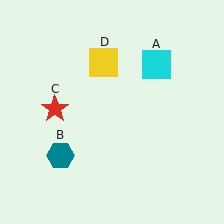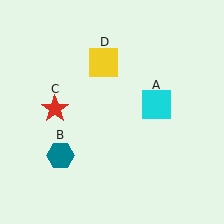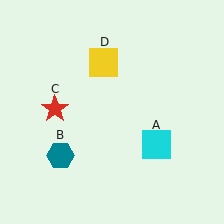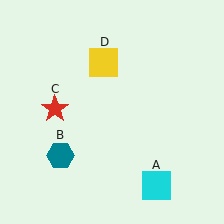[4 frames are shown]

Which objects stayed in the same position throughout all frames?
Teal hexagon (object B) and red star (object C) and yellow square (object D) remained stationary.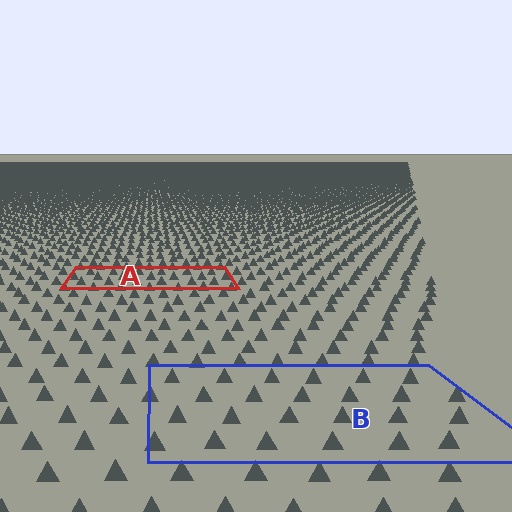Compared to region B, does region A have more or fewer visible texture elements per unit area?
Region A has more texture elements per unit area — they are packed more densely because it is farther away.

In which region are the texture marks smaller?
The texture marks are smaller in region A, because it is farther away.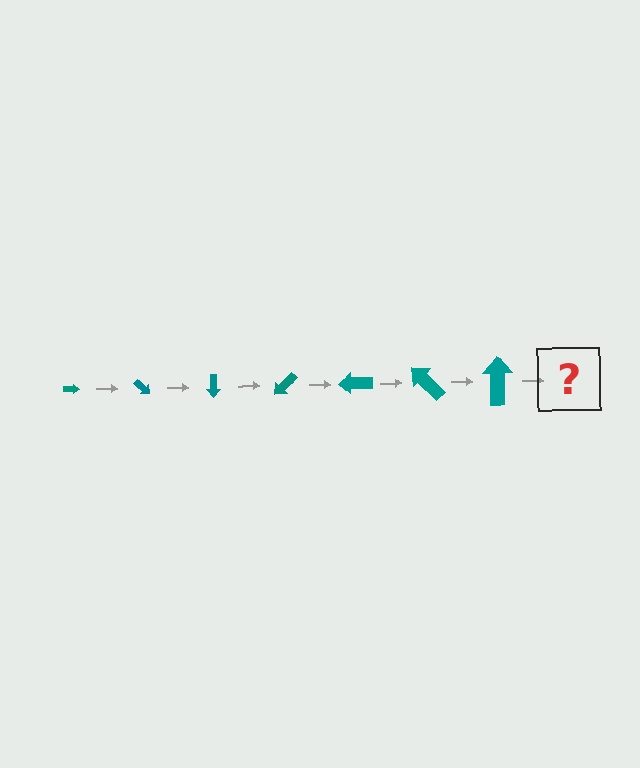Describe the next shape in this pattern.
It should be an arrow, larger than the previous one and rotated 315 degrees from the start.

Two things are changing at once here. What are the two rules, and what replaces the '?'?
The two rules are that the arrow grows larger each step and it rotates 45 degrees each step. The '?' should be an arrow, larger than the previous one and rotated 315 degrees from the start.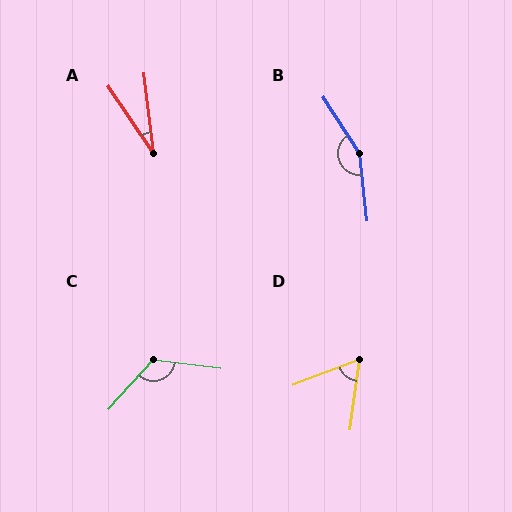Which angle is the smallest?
A, at approximately 27 degrees.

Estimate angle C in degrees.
Approximately 125 degrees.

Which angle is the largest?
B, at approximately 153 degrees.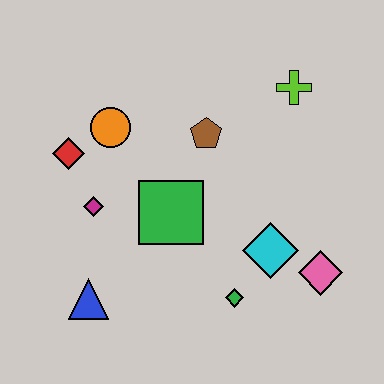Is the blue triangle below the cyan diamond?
Yes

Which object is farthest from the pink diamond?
The red diamond is farthest from the pink diamond.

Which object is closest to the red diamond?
The orange circle is closest to the red diamond.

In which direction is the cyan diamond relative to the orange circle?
The cyan diamond is to the right of the orange circle.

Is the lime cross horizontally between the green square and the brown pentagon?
No